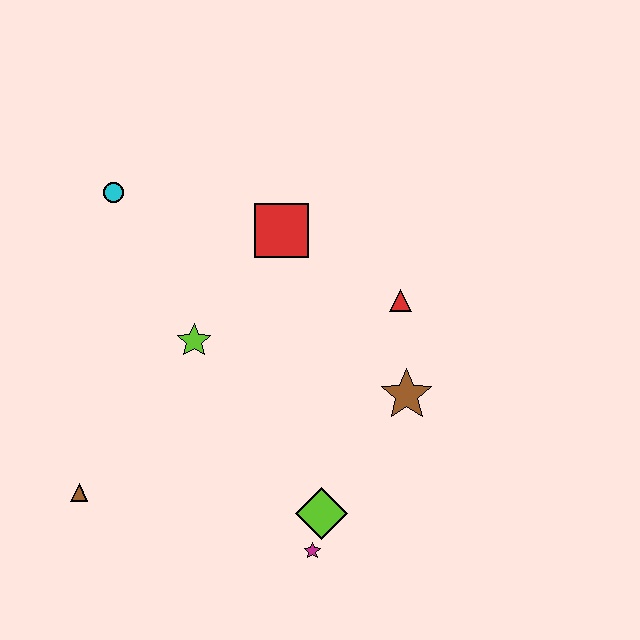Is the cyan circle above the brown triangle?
Yes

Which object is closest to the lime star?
The red square is closest to the lime star.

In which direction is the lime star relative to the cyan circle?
The lime star is below the cyan circle.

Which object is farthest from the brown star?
The cyan circle is farthest from the brown star.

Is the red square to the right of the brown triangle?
Yes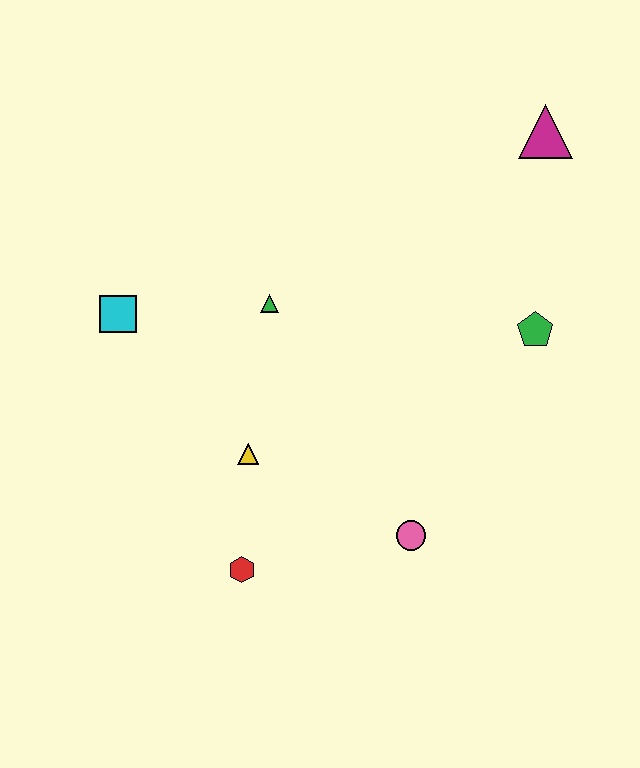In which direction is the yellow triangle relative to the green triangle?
The yellow triangle is below the green triangle.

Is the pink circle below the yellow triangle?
Yes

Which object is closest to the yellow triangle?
The red hexagon is closest to the yellow triangle.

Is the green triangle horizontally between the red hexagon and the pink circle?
Yes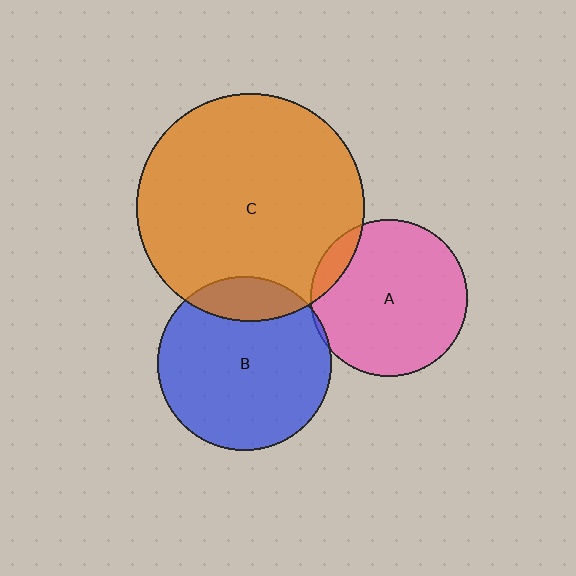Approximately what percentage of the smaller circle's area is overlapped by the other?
Approximately 15%.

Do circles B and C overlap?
Yes.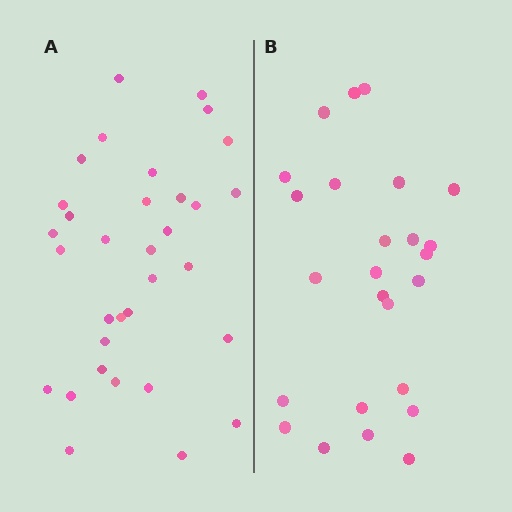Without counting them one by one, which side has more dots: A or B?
Region A (the left region) has more dots.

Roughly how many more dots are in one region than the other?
Region A has roughly 8 or so more dots than region B.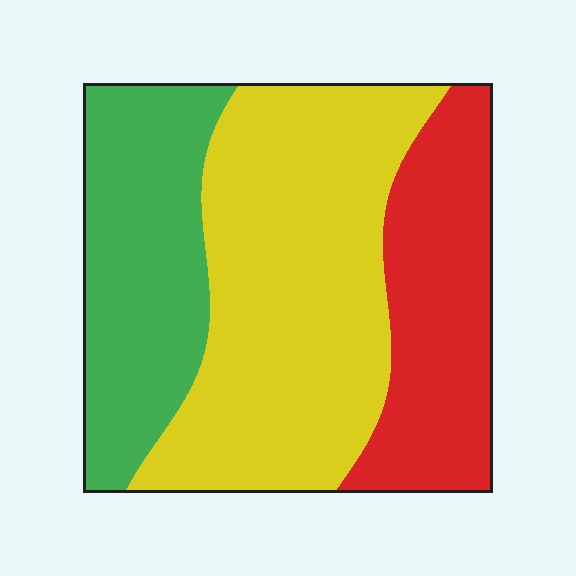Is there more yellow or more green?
Yellow.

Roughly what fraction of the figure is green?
Green takes up about one quarter (1/4) of the figure.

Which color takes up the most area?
Yellow, at roughly 45%.